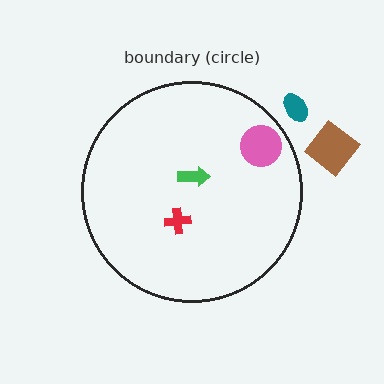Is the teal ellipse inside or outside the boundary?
Outside.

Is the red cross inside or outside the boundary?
Inside.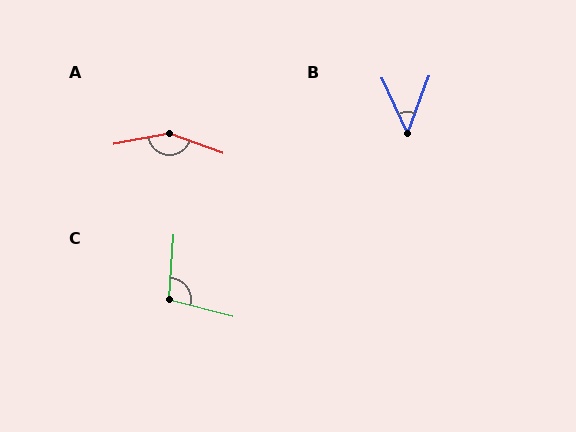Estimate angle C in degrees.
Approximately 100 degrees.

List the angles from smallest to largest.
B (45°), C (100°), A (148°).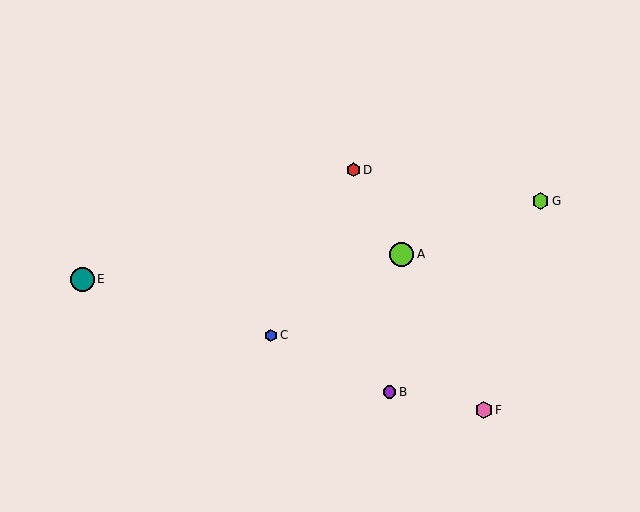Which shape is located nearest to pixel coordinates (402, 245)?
The lime circle (labeled A) at (402, 254) is nearest to that location.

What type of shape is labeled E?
Shape E is a teal circle.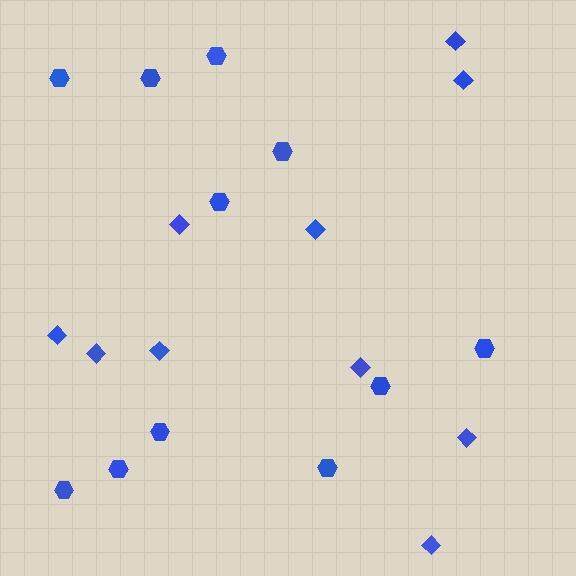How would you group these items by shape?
There are 2 groups: one group of diamonds (10) and one group of hexagons (11).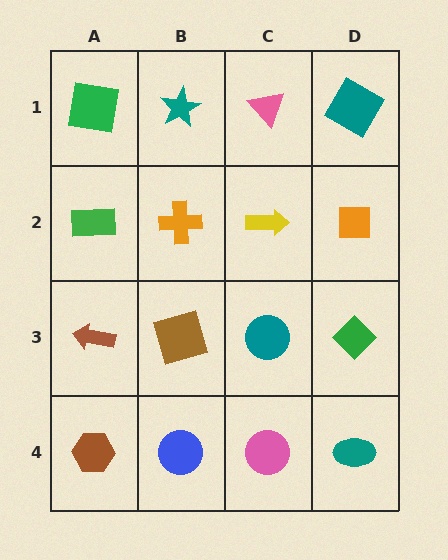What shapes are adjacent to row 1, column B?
An orange cross (row 2, column B), a green square (row 1, column A), a pink triangle (row 1, column C).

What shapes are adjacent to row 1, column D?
An orange square (row 2, column D), a pink triangle (row 1, column C).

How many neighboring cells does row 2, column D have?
3.